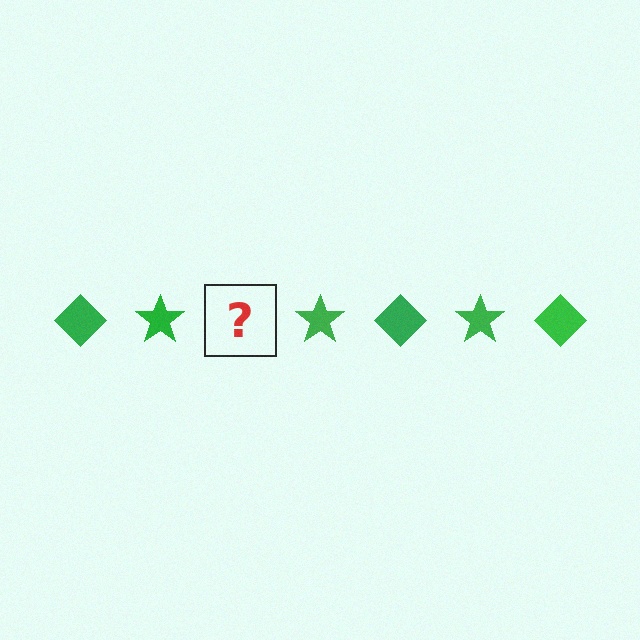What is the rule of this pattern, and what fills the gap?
The rule is that the pattern cycles through diamond, star shapes in green. The gap should be filled with a green diamond.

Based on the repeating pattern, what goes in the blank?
The blank should be a green diamond.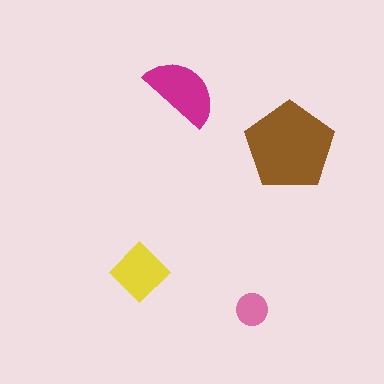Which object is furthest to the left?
The yellow diamond is leftmost.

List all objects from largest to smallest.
The brown pentagon, the magenta semicircle, the yellow diamond, the pink circle.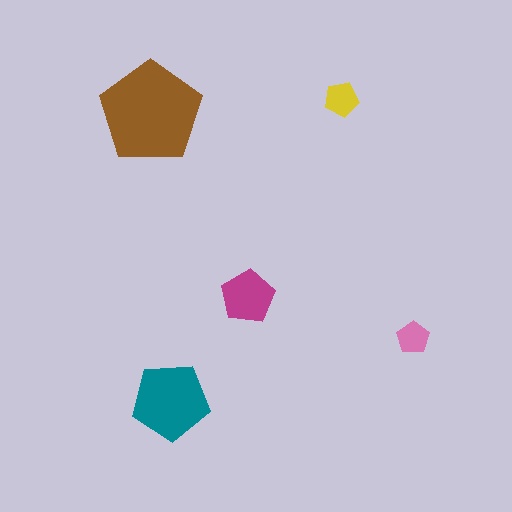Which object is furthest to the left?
The brown pentagon is leftmost.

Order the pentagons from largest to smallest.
the brown one, the teal one, the magenta one, the yellow one, the pink one.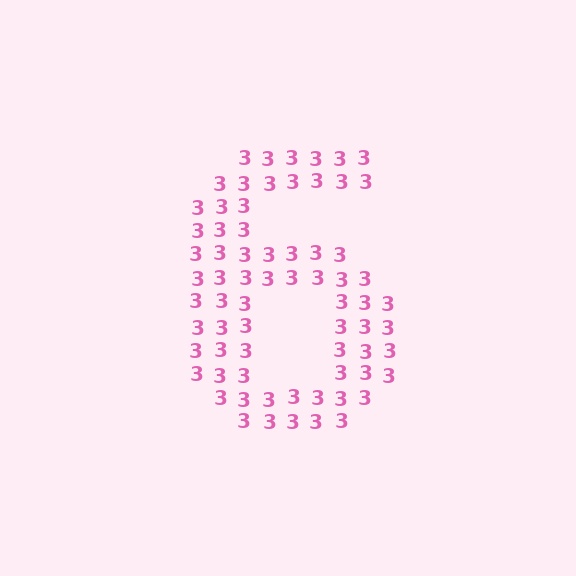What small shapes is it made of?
It is made of small digit 3's.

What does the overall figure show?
The overall figure shows the digit 6.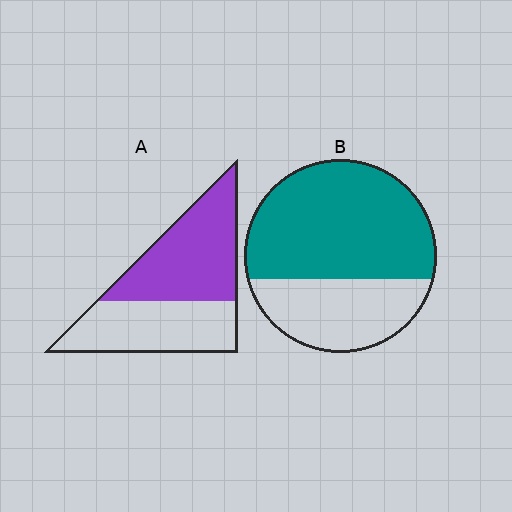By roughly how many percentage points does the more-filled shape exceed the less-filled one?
By roughly 10 percentage points (B over A).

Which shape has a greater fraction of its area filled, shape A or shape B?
Shape B.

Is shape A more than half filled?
Roughly half.